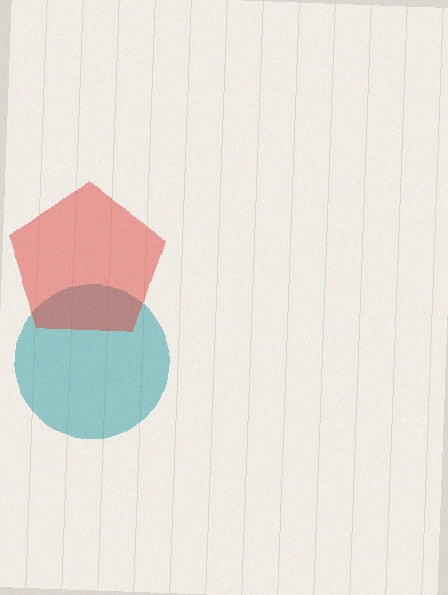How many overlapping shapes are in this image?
There are 2 overlapping shapes in the image.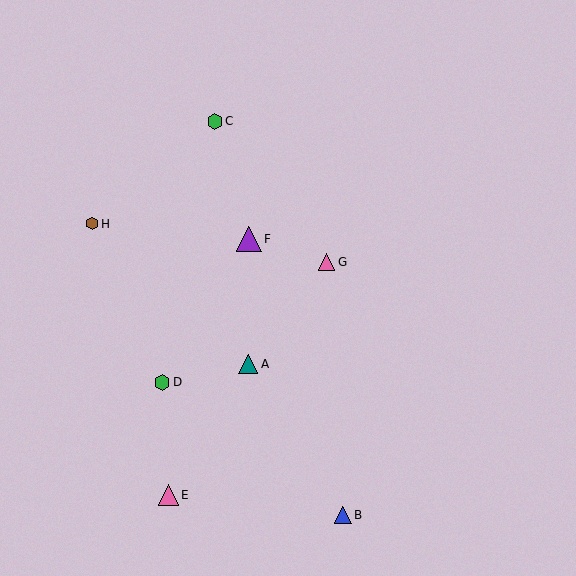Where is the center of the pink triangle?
The center of the pink triangle is at (168, 495).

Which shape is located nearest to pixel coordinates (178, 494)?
The pink triangle (labeled E) at (168, 495) is nearest to that location.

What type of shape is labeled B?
Shape B is a blue triangle.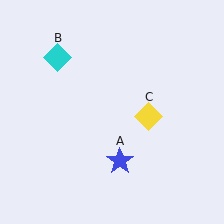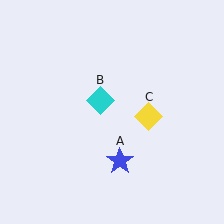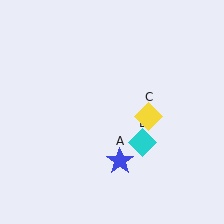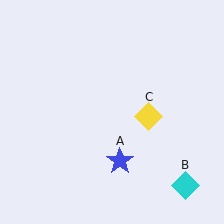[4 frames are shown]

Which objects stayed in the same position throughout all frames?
Blue star (object A) and yellow diamond (object C) remained stationary.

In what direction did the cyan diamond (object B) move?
The cyan diamond (object B) moved down and to the right.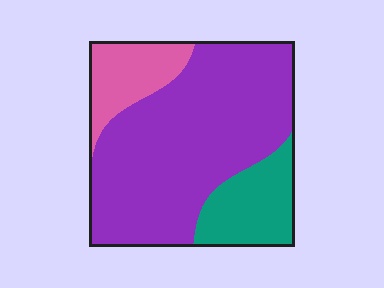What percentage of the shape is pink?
Pink covers about 15% of the shape.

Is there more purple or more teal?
Purple.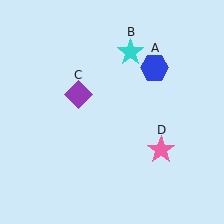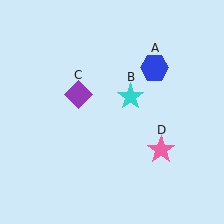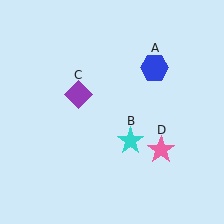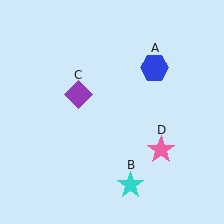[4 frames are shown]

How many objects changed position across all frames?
1 object changed position: cyan star (object B).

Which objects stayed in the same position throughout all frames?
Blue hexagon (object A) and purple diamond (object C) and pink star (object D) remained stationary.